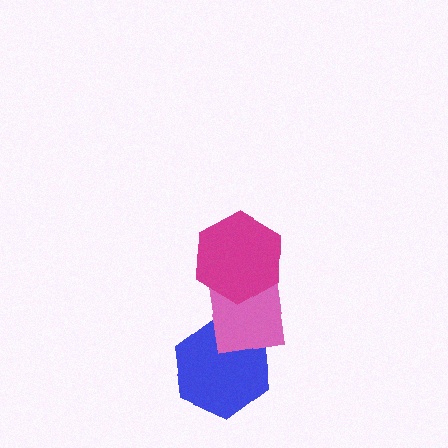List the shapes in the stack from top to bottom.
From top to bottom: the magenta hexagon, the pink square, the blue hexagon.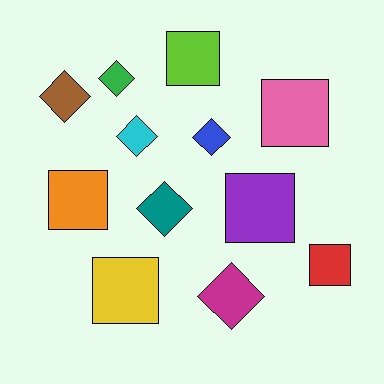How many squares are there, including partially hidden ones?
There are 6 squares.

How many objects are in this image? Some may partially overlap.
There are 12 objects.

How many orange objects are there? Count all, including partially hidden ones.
There is 1 orange object.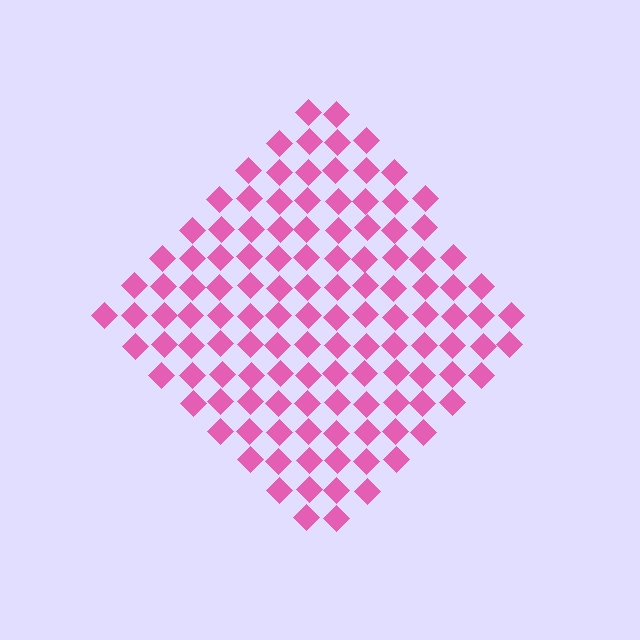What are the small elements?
The small elements are diamonds.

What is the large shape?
The large shape is a diamond.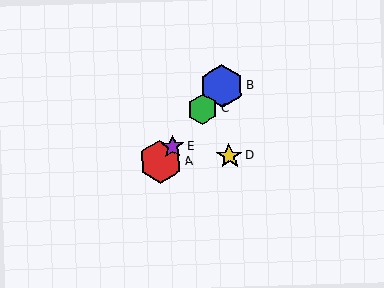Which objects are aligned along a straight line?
Objects A, B, C, E are aligned along a straight line.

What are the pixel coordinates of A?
Object A is at (160, 162).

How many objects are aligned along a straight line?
4 objects (A, B, C, E) are aligned along a straight line.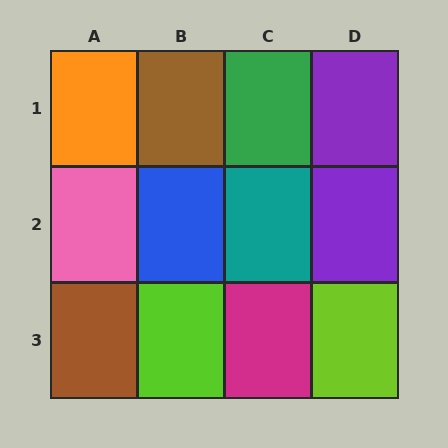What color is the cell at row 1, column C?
Green.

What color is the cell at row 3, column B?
Lime.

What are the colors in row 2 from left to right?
Pink, blue, teal, purple.